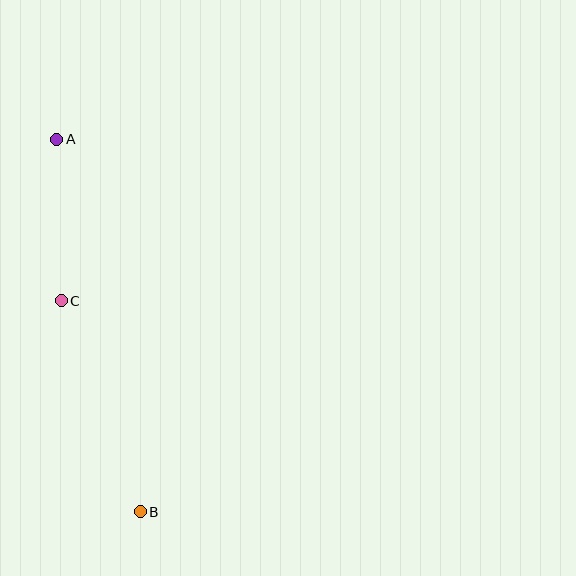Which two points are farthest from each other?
Points A and B are farthest from each other.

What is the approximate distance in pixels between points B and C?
The distance between B and C is approximately 225 pixels.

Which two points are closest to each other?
Points A and C are closest to each other.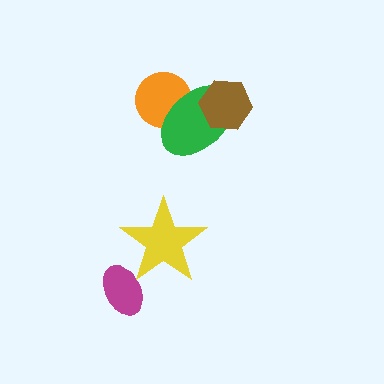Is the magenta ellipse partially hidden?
Yes, it is partially covered by another shape.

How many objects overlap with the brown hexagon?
1 object overlaps with the brown hexagon.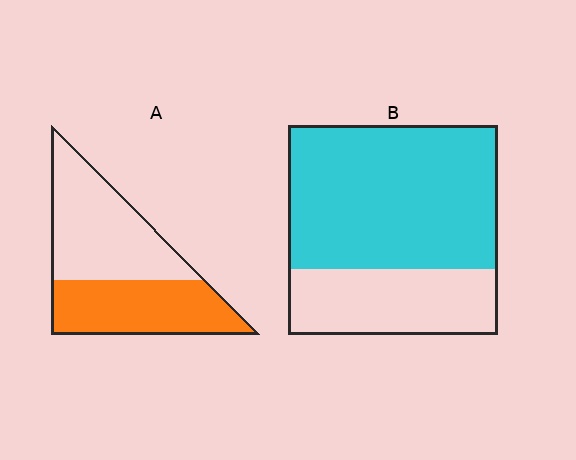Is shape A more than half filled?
No.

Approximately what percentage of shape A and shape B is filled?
A is approximately 45% and B is approximately 70%.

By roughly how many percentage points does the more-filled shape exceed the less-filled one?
By roughly 25 percentage points (B over A).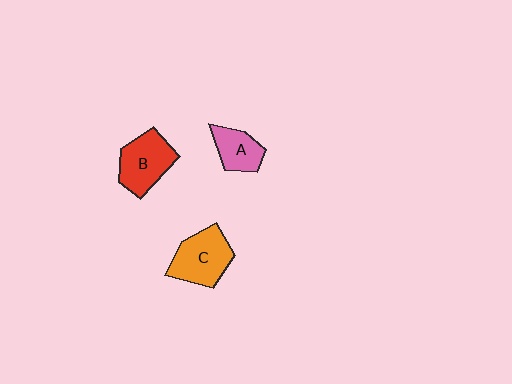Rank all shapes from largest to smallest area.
From largest to smallest: C (orange), B (red), A (pink).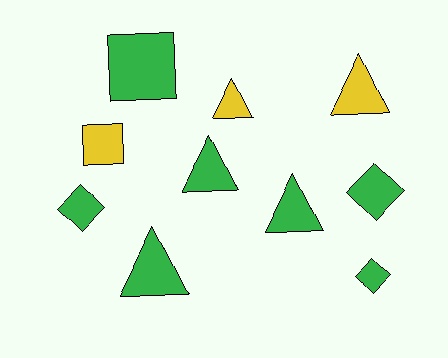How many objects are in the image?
There are 10 objects.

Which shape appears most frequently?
Triangle, with 5 objects.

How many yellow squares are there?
There is 1 yellow square.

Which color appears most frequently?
Green, with 7 objects.